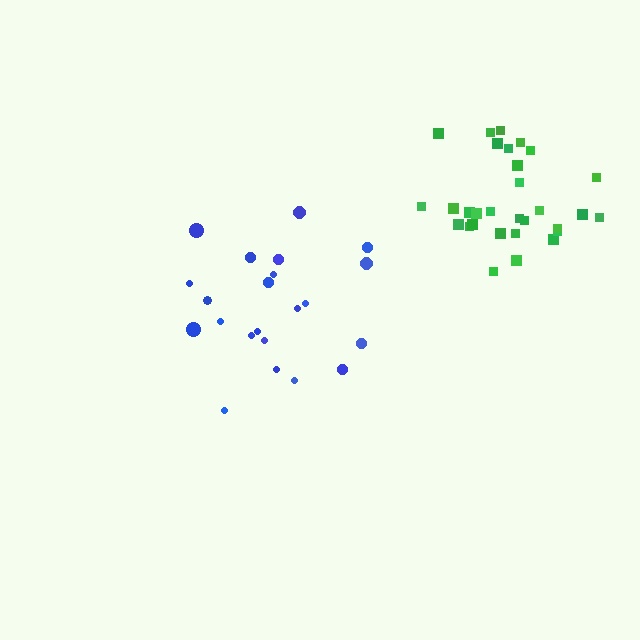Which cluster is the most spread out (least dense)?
Blue.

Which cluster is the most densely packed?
Green.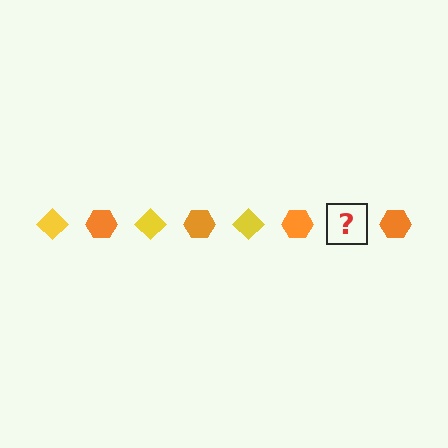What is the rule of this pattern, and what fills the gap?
The rule is that the pattern alternates between yellow diamond and orange hexagon. The gap should be filled with a yellow diamond.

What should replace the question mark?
The question mark should be replaced with a yellow diamond.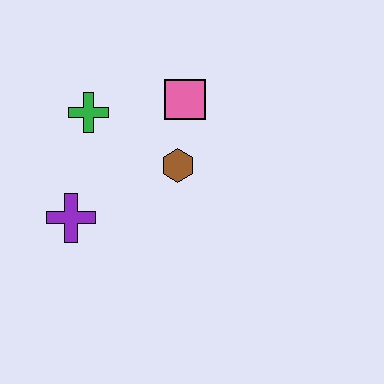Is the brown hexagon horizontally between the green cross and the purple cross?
No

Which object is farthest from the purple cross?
The pink square is farthest from the purple cross.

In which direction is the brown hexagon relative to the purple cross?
The brown hexagon is to the right of the purple cross.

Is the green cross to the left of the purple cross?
No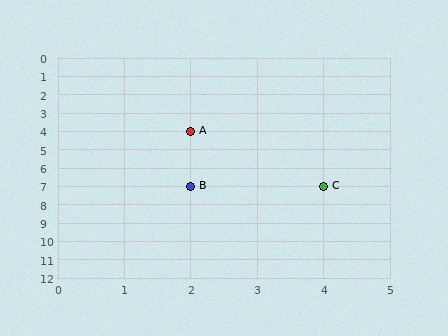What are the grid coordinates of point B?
Point B is at grid coordinates (2, 7).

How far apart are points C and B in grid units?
Points C and B are 2 columns apart.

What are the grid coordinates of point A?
Point A is at grid coordinates (2, 4).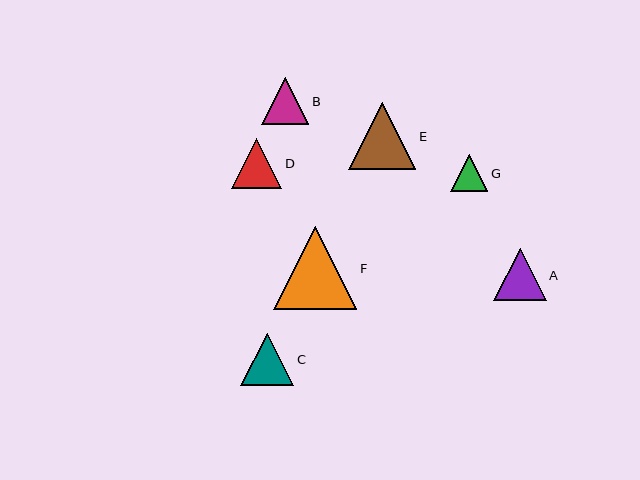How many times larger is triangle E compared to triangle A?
Triangle E is approximately 1.3 times the size of triangle A.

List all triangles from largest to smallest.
From largest to smallest: F, E, C, A, D, B, G.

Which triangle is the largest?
Triangle F is the largest with a size of approximately 83 pixels.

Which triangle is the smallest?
Triangle G is the smallest with a size of approximately 37 pixels.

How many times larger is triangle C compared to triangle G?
Triangle C is approximately 1.4 times the size of triangle G.